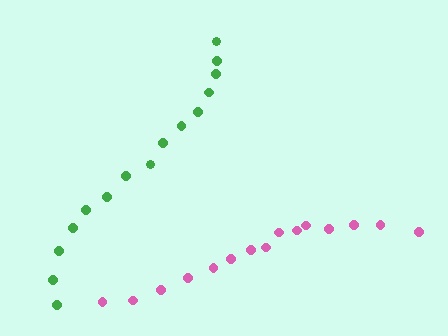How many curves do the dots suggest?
There are 2 distinct paths.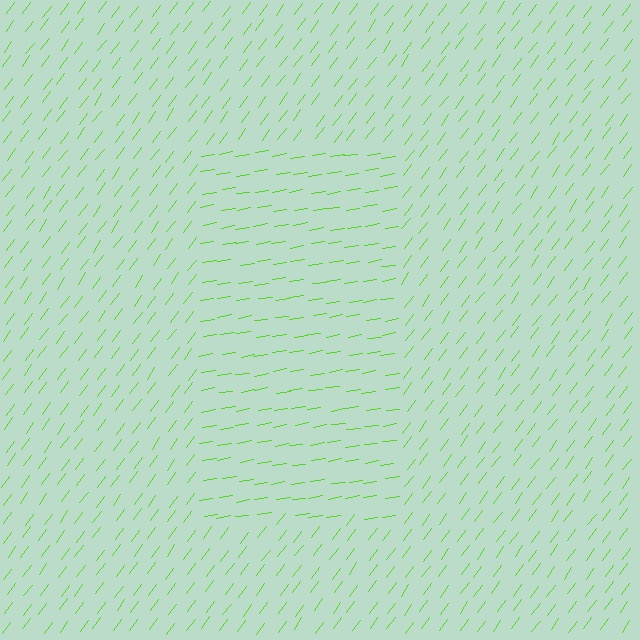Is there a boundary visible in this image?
Yes, there is a texture boundary formed by a change in line orientation.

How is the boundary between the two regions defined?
The boundary is defined purely by a change in line orientation (approximately 45 degrees difference). All lines are the same color and thickness.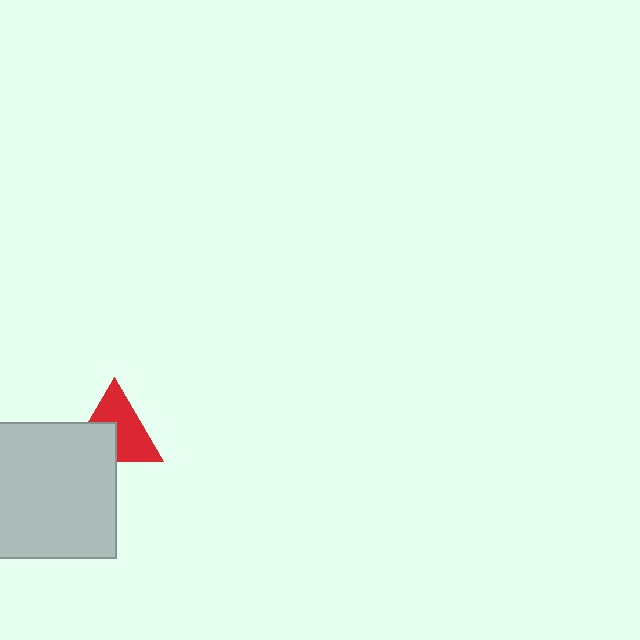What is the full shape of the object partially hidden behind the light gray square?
The partially hidden object is a red triangle.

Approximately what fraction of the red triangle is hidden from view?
Roughly 39% of the red triangle is hidden behind the light gray square.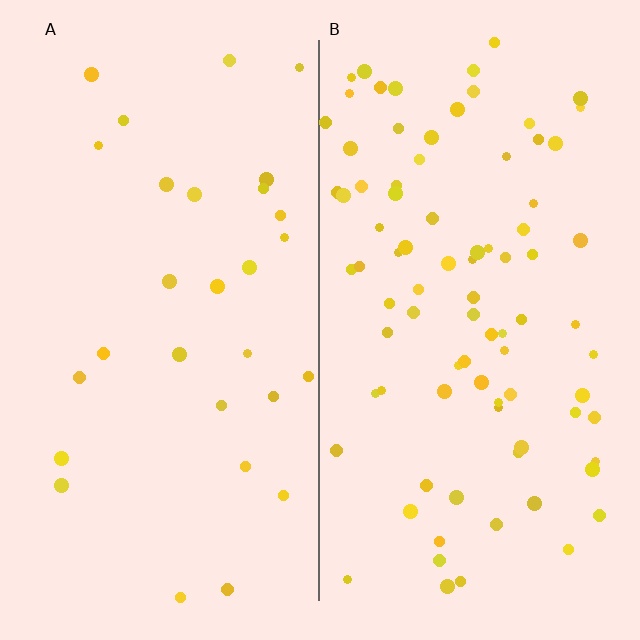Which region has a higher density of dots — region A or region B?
B (the right).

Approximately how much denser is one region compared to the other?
Approximately 3.0× — region B over region A.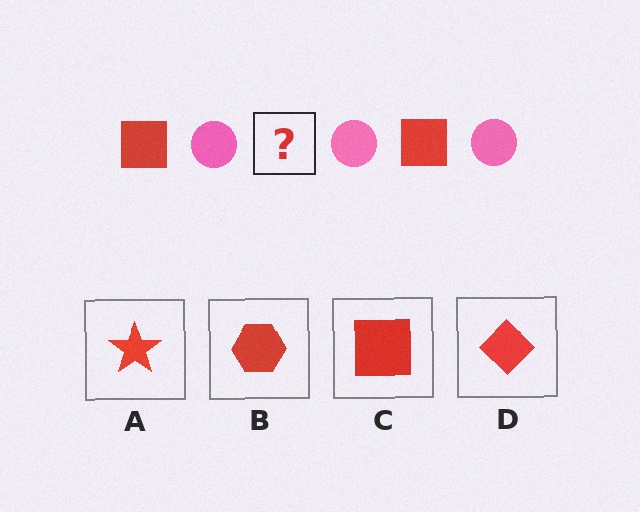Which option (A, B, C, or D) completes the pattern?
C.